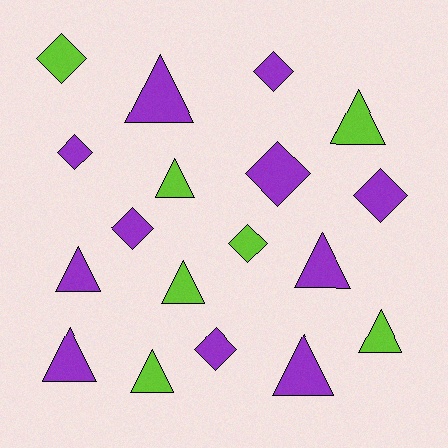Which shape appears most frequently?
Triangle, with 10 objects.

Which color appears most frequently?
Purple, with 11 objects.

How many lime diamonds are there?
There are 2 lime diamonds.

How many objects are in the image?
There are 18 objects.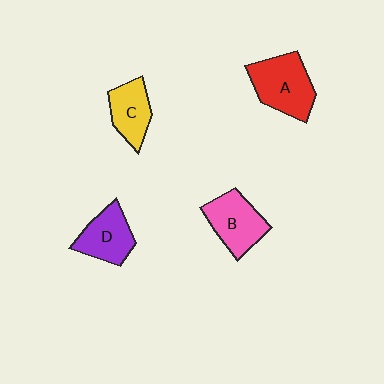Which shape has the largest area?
Shape A (red).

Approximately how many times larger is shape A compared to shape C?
Approximately 1.5 times.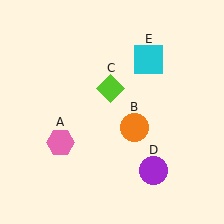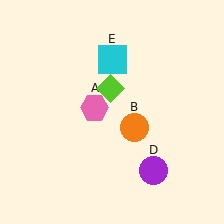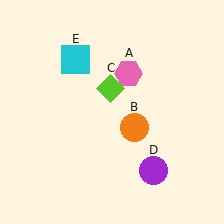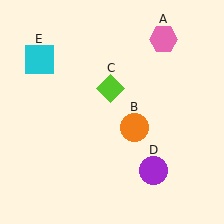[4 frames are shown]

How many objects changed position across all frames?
2 objects changed position: pink hexagon (object A), cyan square (object E).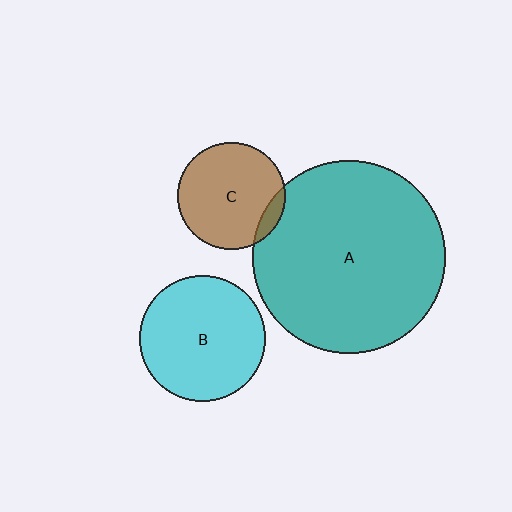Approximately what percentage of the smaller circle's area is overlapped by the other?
Approximately 10%.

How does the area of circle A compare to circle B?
Approximately 2.4 times.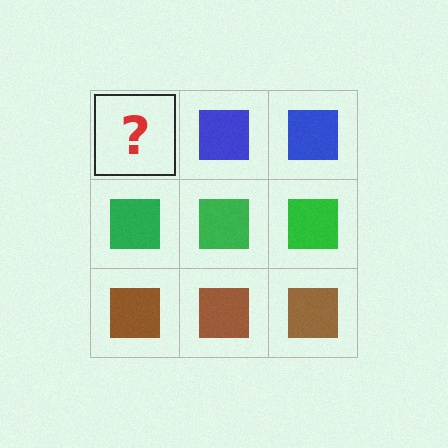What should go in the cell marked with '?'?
The missing cell should contain a blue square.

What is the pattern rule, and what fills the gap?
The rule is that each row has a consistent color. The gap should be filled with a blue square.